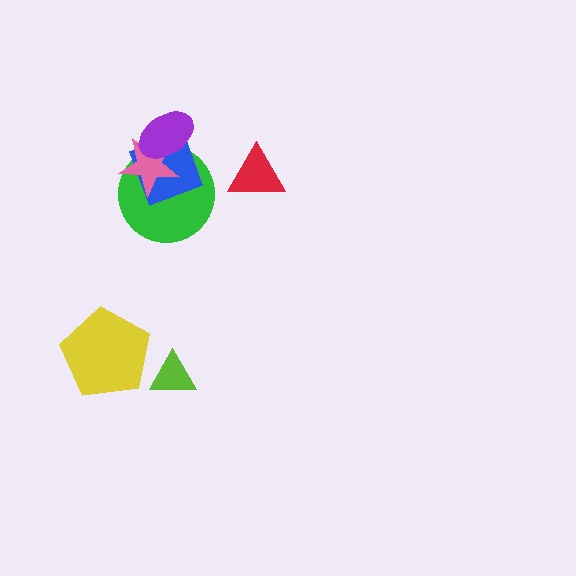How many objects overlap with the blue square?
3 objects overlap with the blue square.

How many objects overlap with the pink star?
3 objects overlap with the pink star.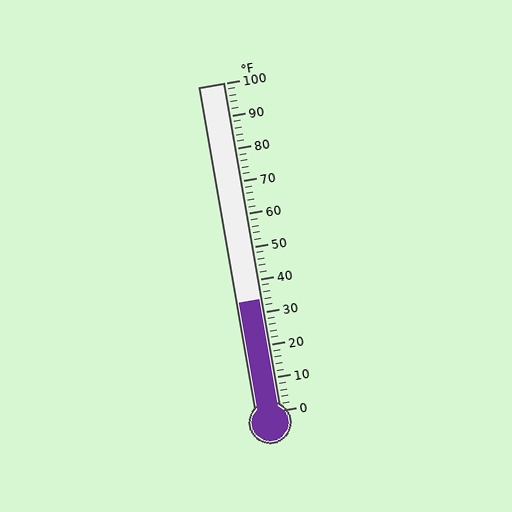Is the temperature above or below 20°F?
The temperature is above 20°F.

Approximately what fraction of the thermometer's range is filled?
The thermometer is filled to approximately 35% of its range.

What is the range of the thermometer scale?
The thermometer scale ranges from 0°F to 100°F.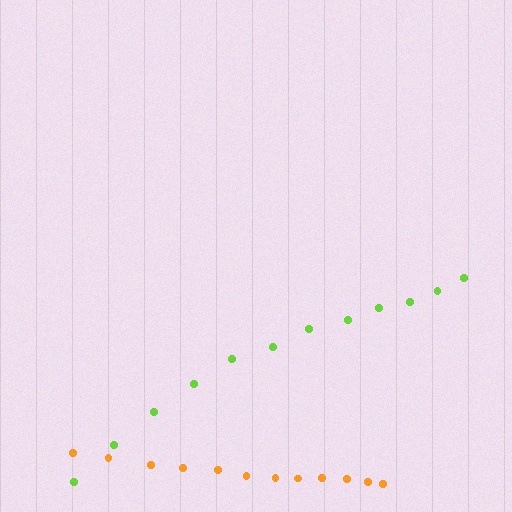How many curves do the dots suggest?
There are 2 distinct paths.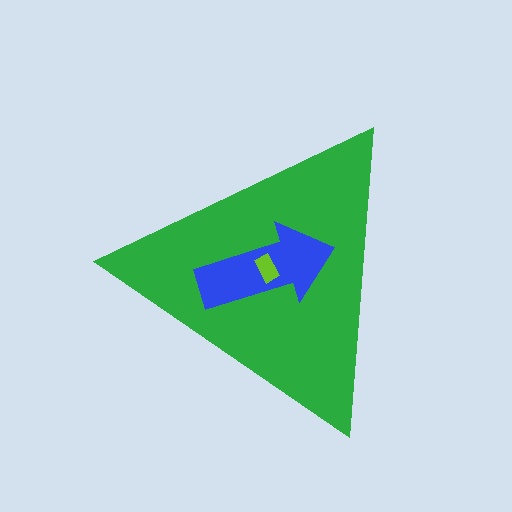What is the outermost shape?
The green triangle.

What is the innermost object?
The lime rectangle.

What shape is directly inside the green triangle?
The blue arrow.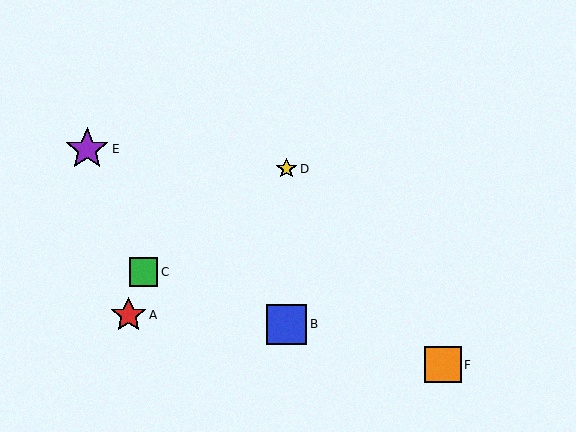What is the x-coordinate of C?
Object C is at x≈143.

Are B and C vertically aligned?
No, B is at x≈287 and C is at x≈143.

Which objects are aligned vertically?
Objects B, D are aligned vertically.